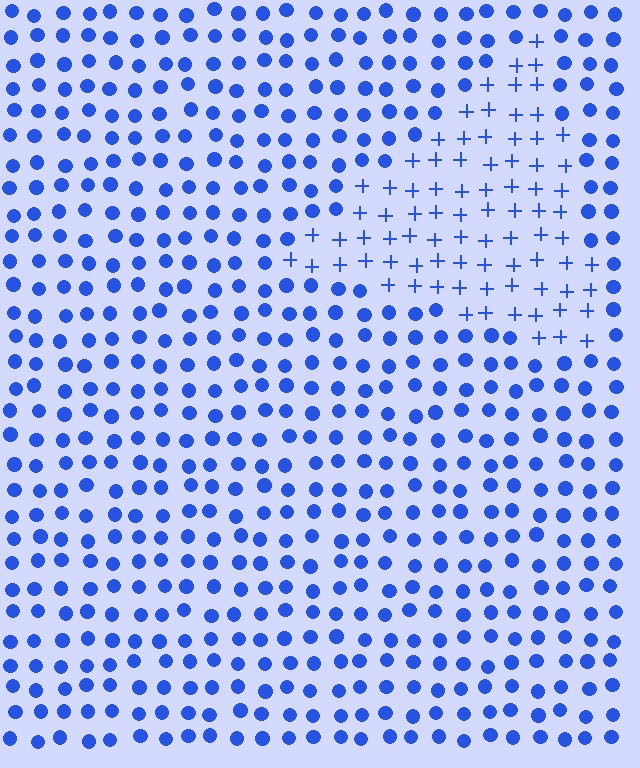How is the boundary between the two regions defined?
The boundary is defined by a change in element shape: plus signs inside vs. circles outside. All elements share the same color and spacing.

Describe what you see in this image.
The image is filled with small blue elements arranged in a uniform grid. A triangle-shaped region contains plus signs, while the surrounding area contains circles. The boundary is defined purely by the change in element shape.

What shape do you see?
I see a triangle.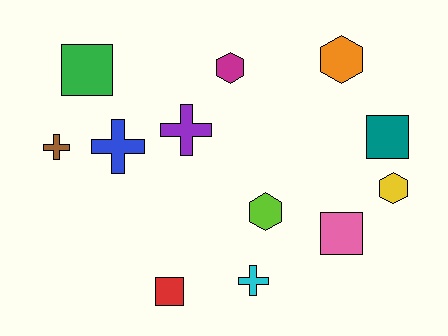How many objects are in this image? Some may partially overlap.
There are 12 objects.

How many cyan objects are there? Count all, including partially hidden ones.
There is 1 cyan object.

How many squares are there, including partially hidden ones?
There are 4 squares.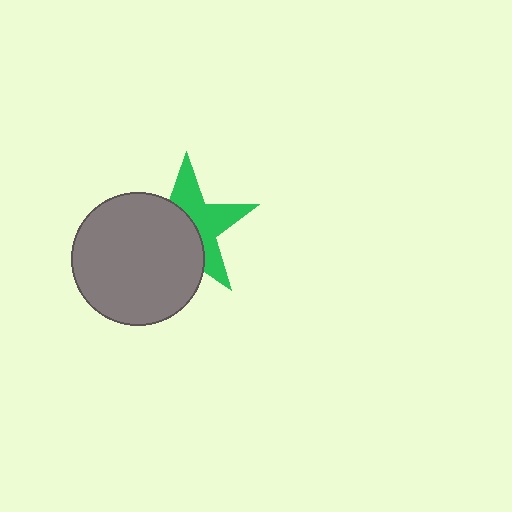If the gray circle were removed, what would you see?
You would see the complete green star.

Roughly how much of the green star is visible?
About half of it is visible (roughly 47%).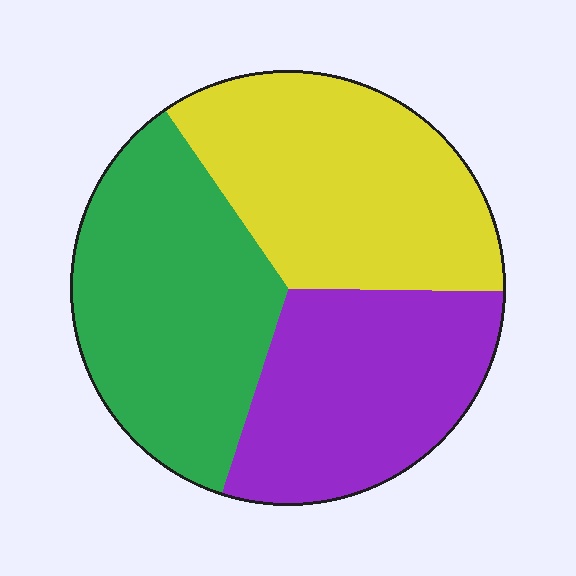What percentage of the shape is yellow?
Yellow takes up between a third and a half of the shape.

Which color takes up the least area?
Purple, at roughly 30%.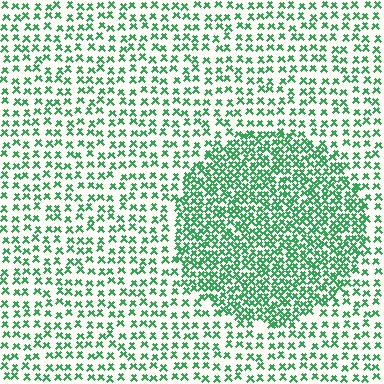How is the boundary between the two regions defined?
The boundary is defined by a change in element density (approximately 2.1x ratio). All elements are the same color, size, and shape.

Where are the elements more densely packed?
The elements are more densely packed inside the circle boundary.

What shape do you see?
I see a circle.